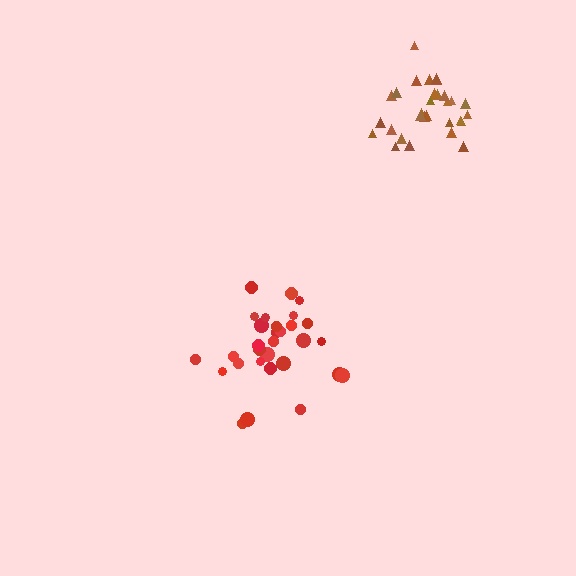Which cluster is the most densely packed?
Brown.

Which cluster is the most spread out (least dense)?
Red.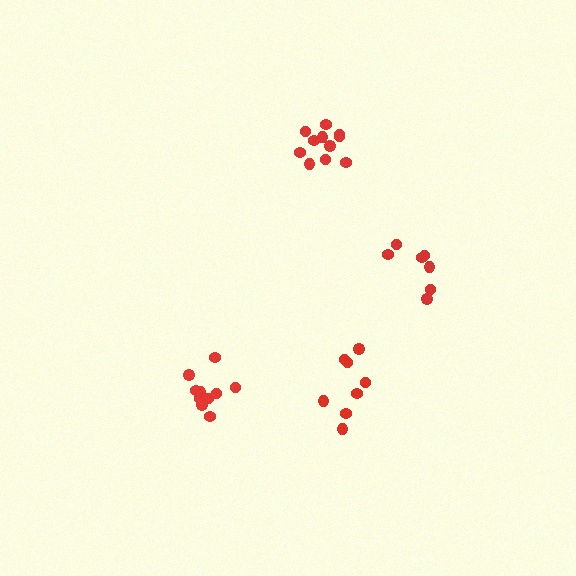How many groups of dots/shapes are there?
There are 4 groups.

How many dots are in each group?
Group 1: 7 dots, Group 2: 11 dots, Group 3: 11 dots, Group 4: 8 dots (37 total).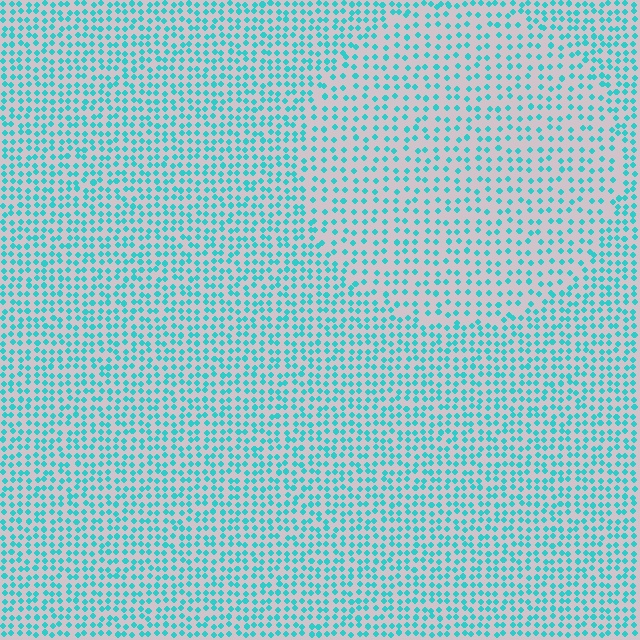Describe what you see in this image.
The image contains small cyan elements arranged at two different densities. A circle-shaped region is visible where the elements are less densely packed than the surrounding area.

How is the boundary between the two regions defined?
The boundary is defined by a change in element density (approximately 1.6x ratio). All elements are the same color, size, and shape.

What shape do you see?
I see a circle.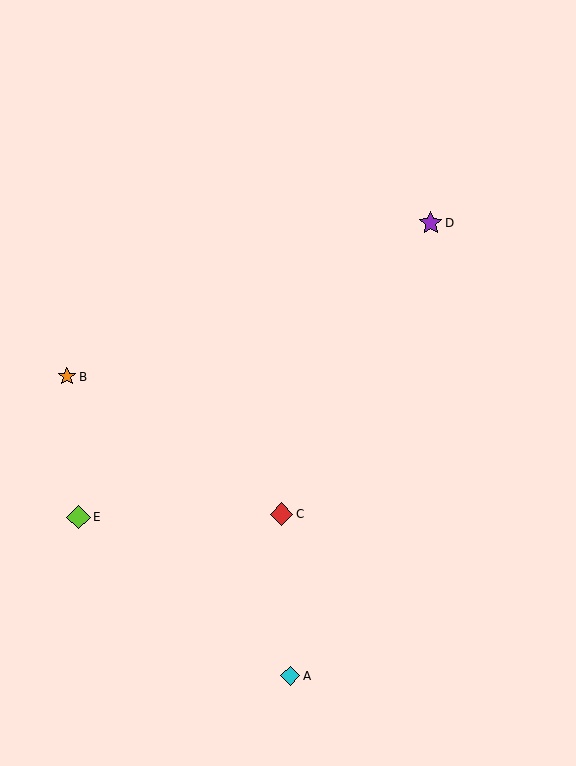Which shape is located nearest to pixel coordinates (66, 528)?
The lime diamond (labeled E) at (78, 517) is nearest to that location.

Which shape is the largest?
The lime diamond (labeled E) is the largest.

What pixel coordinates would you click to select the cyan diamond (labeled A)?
Click at (290, 676) to select the cyan diamond A.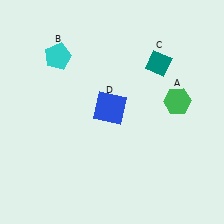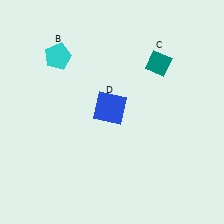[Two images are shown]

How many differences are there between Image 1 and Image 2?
There is 1 difference between the two images.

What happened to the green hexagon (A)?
The green hexagon (A) was removed in Image 2. It was in the top-right area of Image 1.